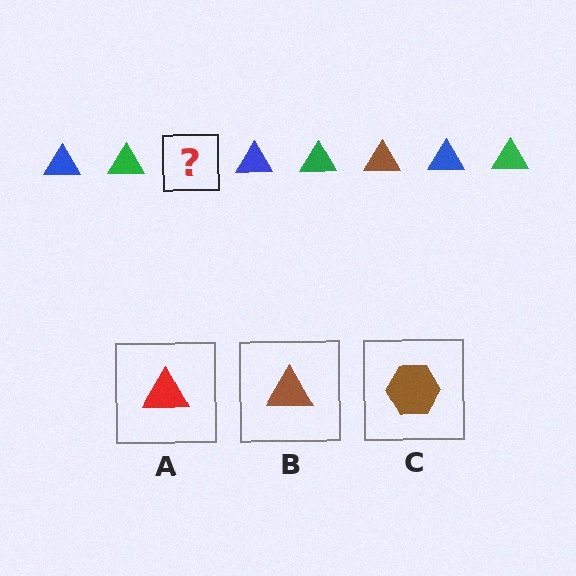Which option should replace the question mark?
Option B.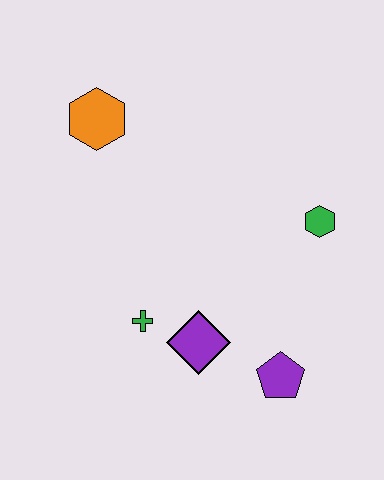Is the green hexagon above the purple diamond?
Yes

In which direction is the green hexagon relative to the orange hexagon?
The green hexagon is to the right of the orange hexagon.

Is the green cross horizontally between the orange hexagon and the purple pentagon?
Yes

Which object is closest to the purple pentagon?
The purple diamond is closest to the purple pentagon.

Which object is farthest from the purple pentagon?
The orange hexagon is farthest from the purple pentagon.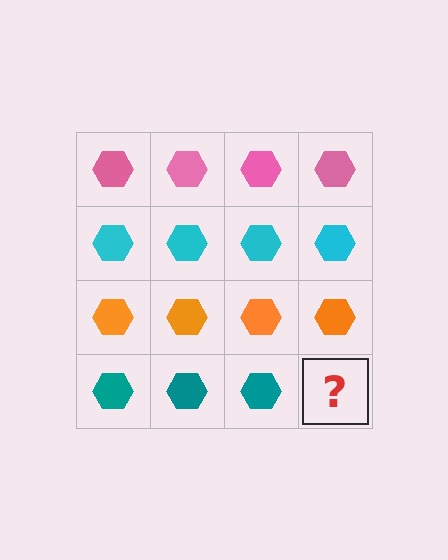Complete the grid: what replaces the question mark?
The question mark should be replaced with a teal hexagon.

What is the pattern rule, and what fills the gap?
The rule is that each row has a consistent color. The gap should be filled with a teal hexagon.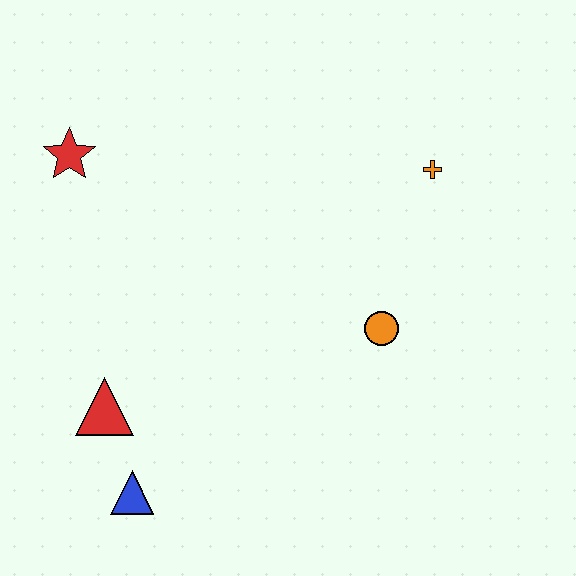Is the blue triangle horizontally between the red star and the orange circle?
Yes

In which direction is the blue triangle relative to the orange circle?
The blue triangle is to the left of the orange circle.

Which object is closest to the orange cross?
The orange circle is closest to the orange cross.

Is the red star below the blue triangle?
No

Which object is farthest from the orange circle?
The red star is farthest from the orange circle.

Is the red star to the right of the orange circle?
No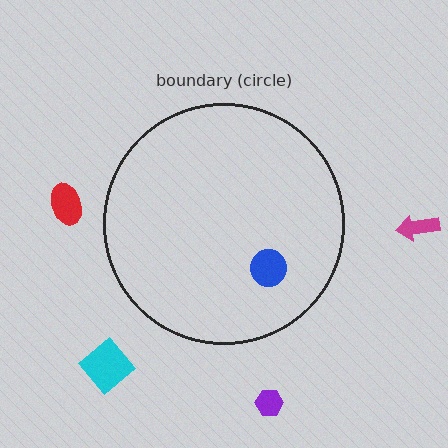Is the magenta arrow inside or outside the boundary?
Outside.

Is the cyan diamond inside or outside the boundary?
Outside.